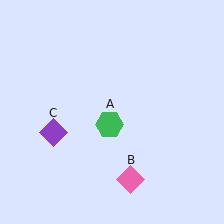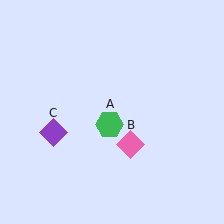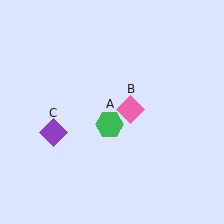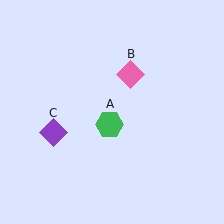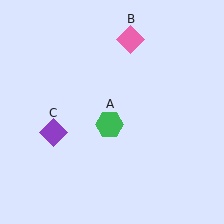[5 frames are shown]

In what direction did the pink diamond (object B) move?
The pink diamond (object B) moved up.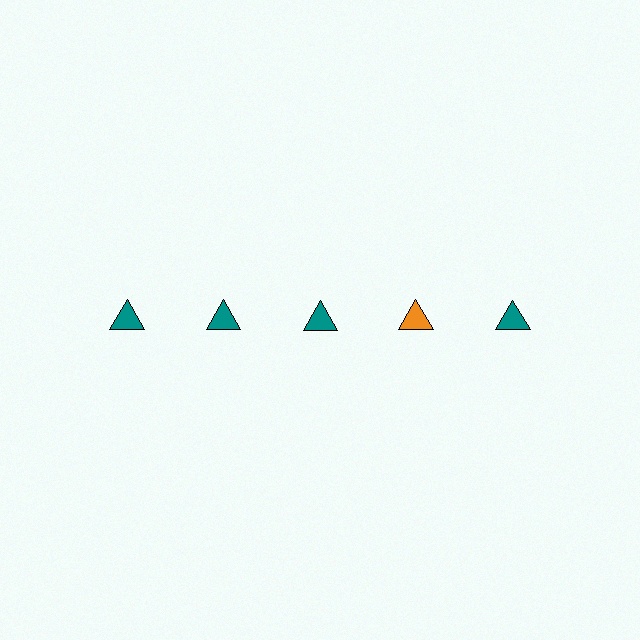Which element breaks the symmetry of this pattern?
The orange triangle in the top row, second from right column breaks the symmetry. All other shapes are teal triangles.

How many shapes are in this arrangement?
There are 5 shapes arranged in a grid pattern.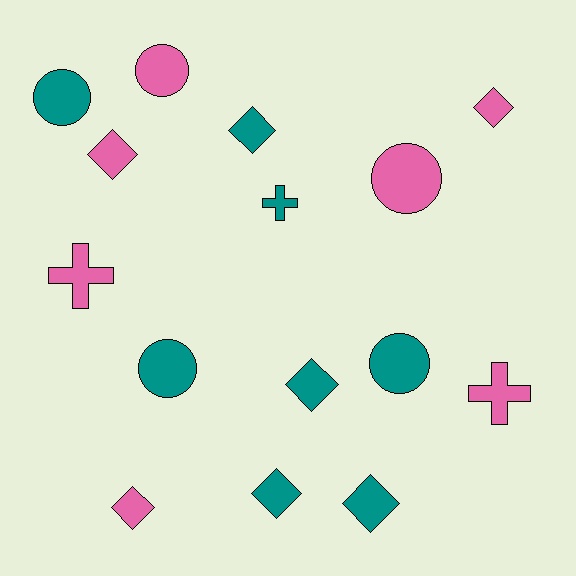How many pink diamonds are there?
There are 3 pink diamonds.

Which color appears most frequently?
Teal, with 8 objects.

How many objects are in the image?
There are 15 objects.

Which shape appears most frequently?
Diamond, with 7 objects.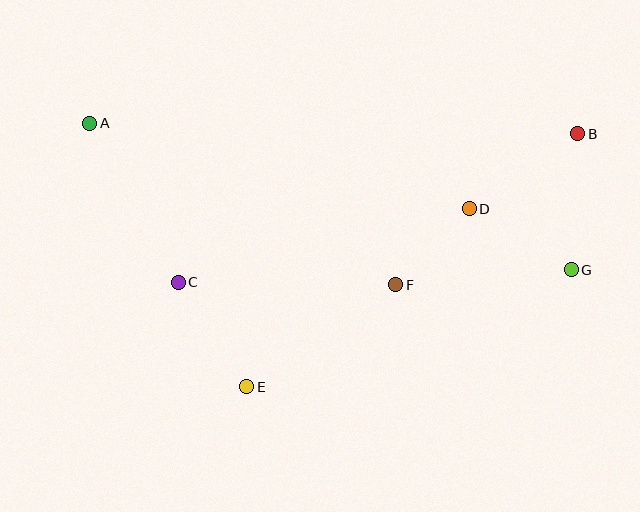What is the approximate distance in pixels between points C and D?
The distance between C and D is approximately 300 pixels.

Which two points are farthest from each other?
Points A and G are farthest from each other.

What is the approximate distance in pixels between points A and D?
The distance between A and D is approximately 389 pixels.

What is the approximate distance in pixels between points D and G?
The distance between D and G is approximately 118 pixels.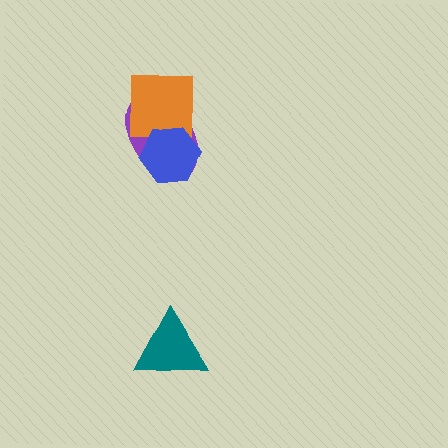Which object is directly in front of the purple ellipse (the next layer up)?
The orange square is directly in front of the purple ellipse.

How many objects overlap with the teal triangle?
0 objects overlap with the teal triangle.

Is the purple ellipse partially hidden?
Yes, it is partially covered by another shape.